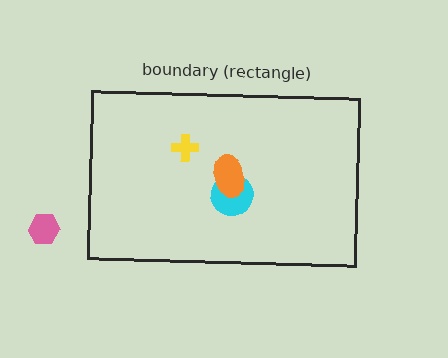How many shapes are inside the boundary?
3 inside, 1 outside.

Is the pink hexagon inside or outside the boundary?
Outside.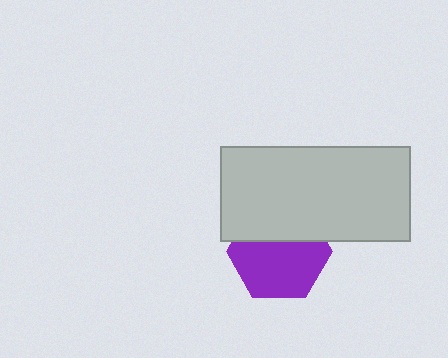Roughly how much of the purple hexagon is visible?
About half of it is visible (roughly 64%).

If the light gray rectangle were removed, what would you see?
You would see the complete purple hexagon.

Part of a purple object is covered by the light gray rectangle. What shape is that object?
It is a hexagon.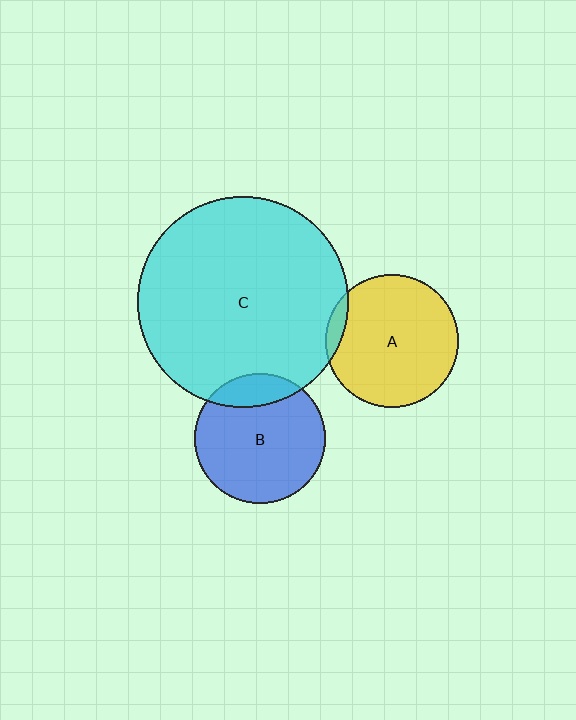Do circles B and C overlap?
Yes.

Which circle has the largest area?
Circle C (cyan).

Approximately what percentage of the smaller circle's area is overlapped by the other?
Approximately 15%.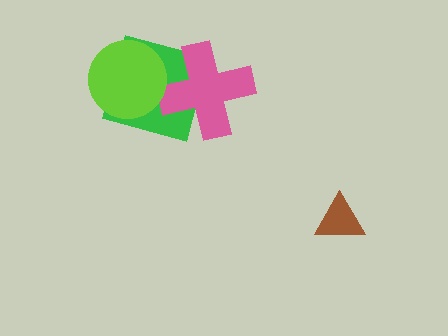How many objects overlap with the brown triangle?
0 objects overlap with the brown triangle.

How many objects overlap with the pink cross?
1 object overlaps with the pink cross.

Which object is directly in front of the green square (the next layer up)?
The pink cross is directly in front of the green square.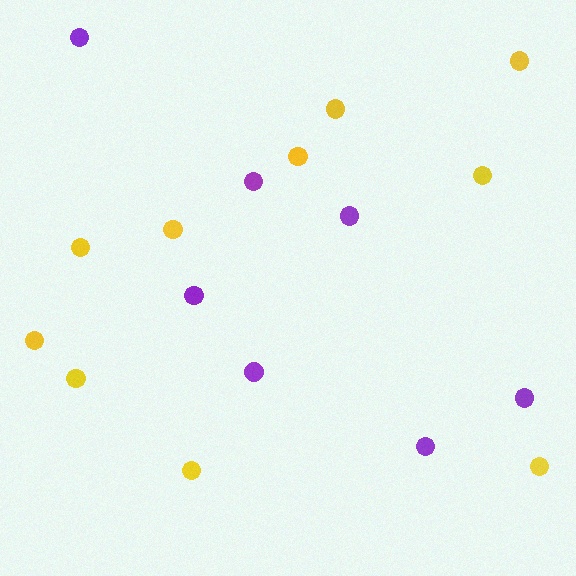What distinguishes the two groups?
There are 2 groups: one group of purple circles (7) and one group of yellow circles (10).